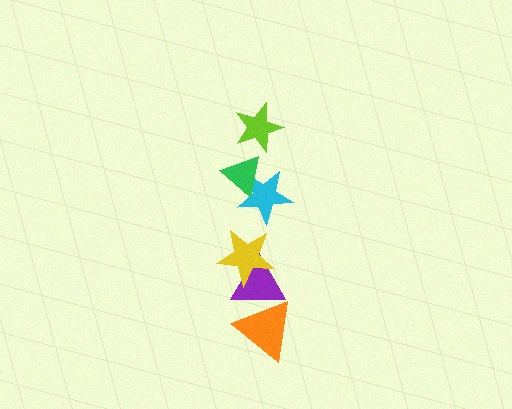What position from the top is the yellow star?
The yellow star is 4th from the top.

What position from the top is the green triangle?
The green triangle is 2nd from the top.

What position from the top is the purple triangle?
The purple triangle is 5th from the top.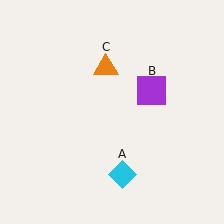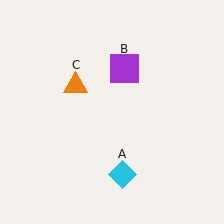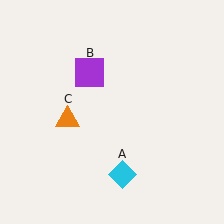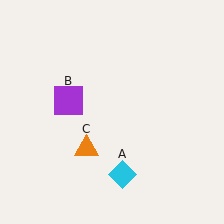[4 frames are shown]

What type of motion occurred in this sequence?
The purple square (object B), orange triangle (object C) rotated counterclockwise around the center of the scene.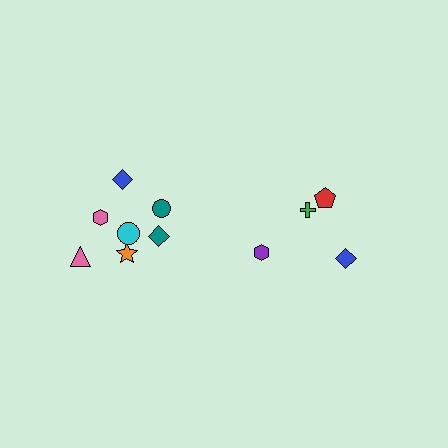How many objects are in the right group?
There are 4 objects.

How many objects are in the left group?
There are 7 objects.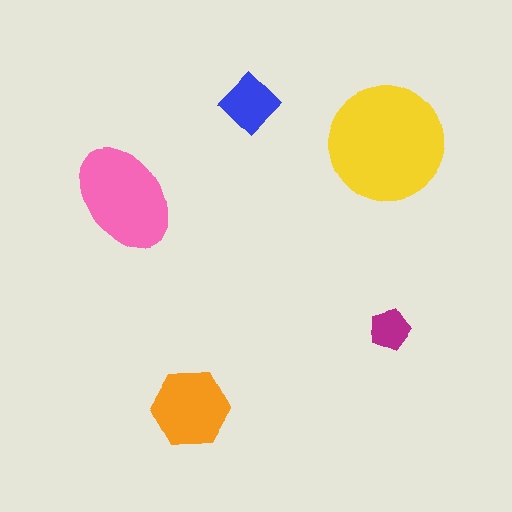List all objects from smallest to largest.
The magenta pentagon, the blue diamond, the orange hexagon, the pink ellipse, the yellow circle.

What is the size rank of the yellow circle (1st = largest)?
1st.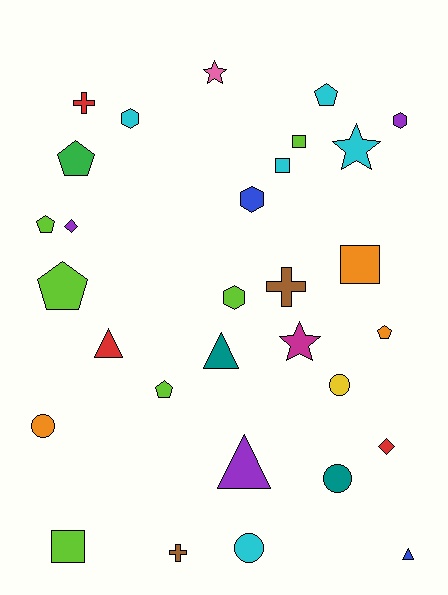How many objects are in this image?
There are 30 objects.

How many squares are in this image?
There are 4 squares.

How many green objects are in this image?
There is 1 green object.